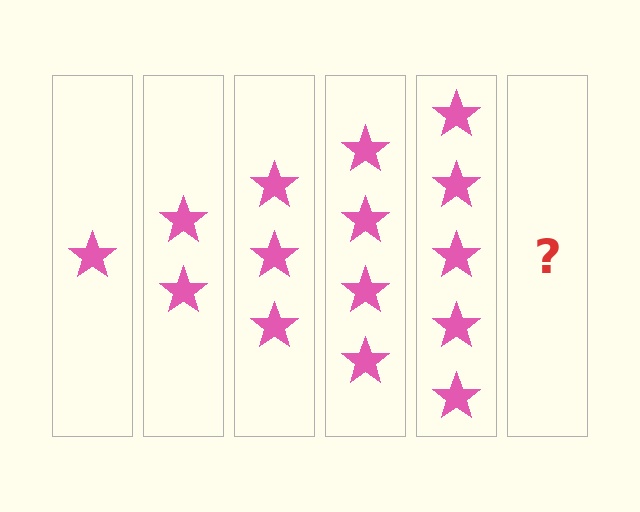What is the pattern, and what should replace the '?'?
The pattern is that each step adds one more star. The '?' should be 6 stars.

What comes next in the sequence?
The next element should be 6 stars.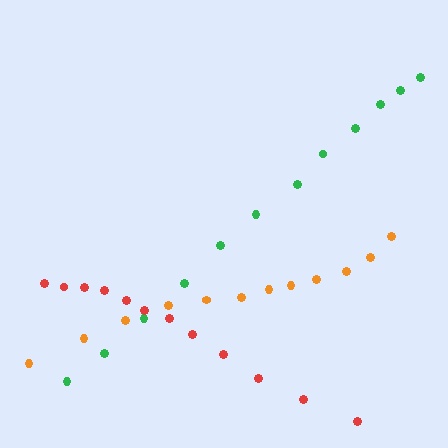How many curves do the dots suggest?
There are 3 distinct paths.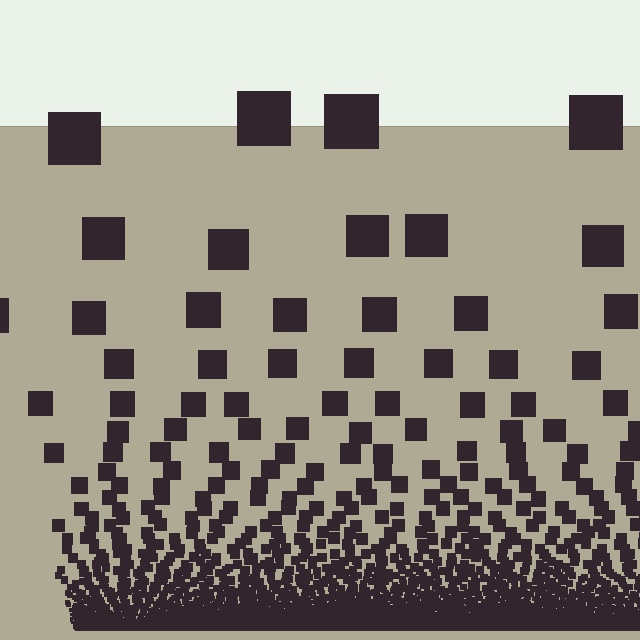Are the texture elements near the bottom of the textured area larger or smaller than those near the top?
Smaller. The gradient is inverted — elements near the bottom are smaller and denser.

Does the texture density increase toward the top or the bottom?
Density increases toward the bottom.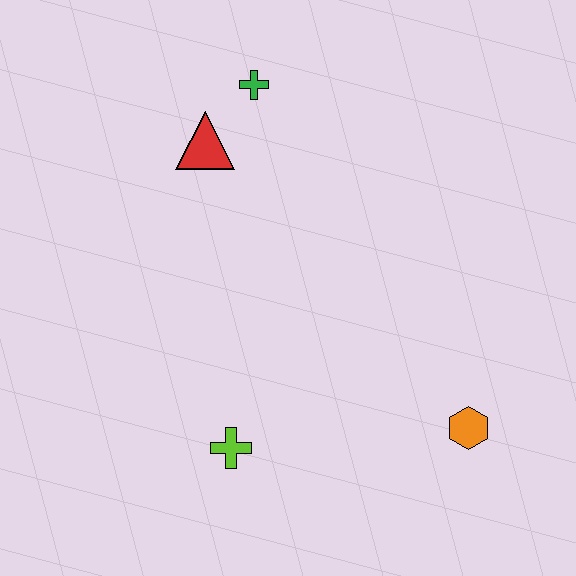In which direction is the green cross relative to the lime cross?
The green cross is above the lime cross.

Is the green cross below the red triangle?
No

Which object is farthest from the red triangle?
The orange hexagon is farthest from the red triangle.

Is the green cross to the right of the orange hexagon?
No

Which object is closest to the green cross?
The red triangle is closest to the green cross.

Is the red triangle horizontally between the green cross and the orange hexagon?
No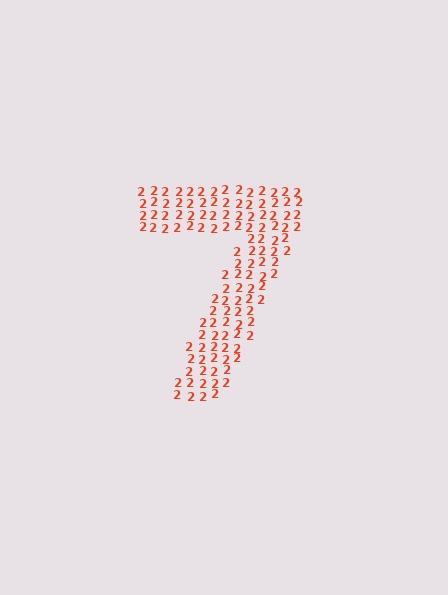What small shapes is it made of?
It is made of small digit 2's.